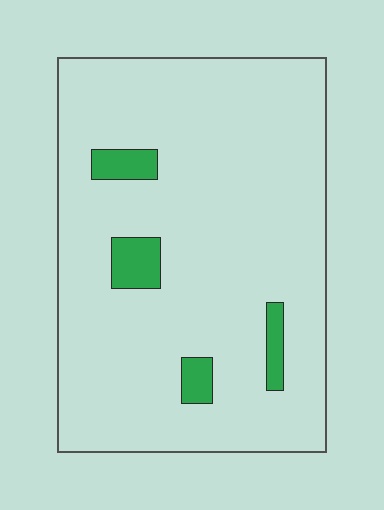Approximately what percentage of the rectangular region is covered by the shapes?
Approximately 5%.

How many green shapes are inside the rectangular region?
4.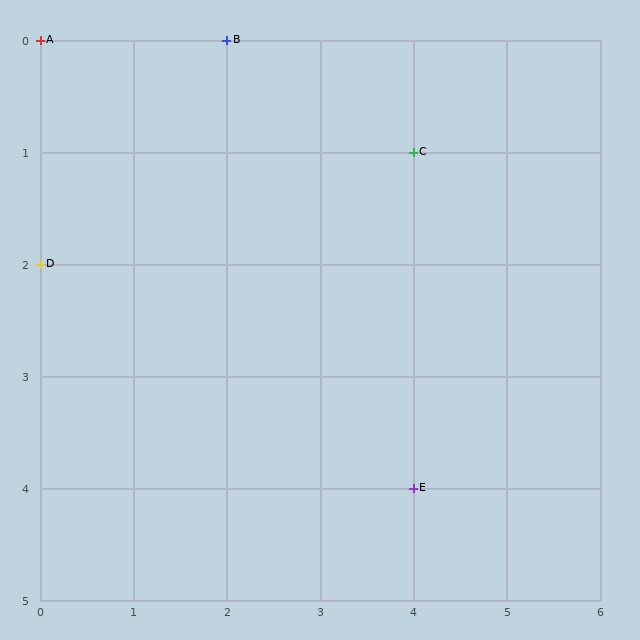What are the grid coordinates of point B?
Point B is at grid coordinates (2, 0).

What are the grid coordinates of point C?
Point C is at grid coordinates (4, 1).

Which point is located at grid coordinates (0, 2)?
Point D is at (0, 2).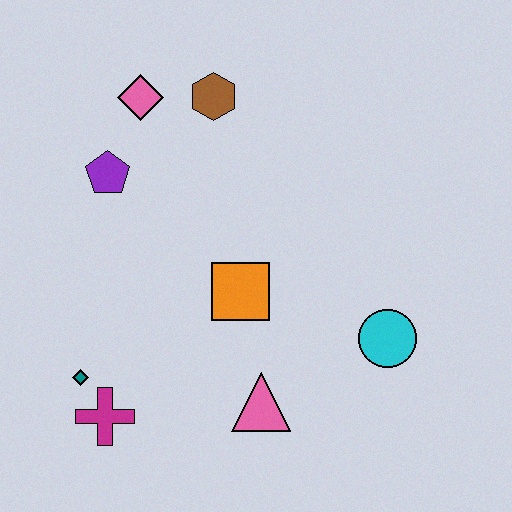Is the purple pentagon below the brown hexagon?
Yes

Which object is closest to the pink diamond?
The brown hexagon is closest to the pink diamond.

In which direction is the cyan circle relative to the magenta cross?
The cyan circle is to the right of the magenta cross.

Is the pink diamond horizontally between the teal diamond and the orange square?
Yes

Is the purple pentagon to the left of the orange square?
Yes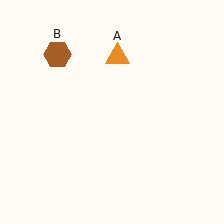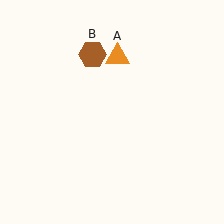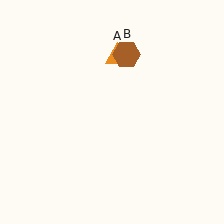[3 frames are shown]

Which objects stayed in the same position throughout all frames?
Orange triangle (object A) remained stationary.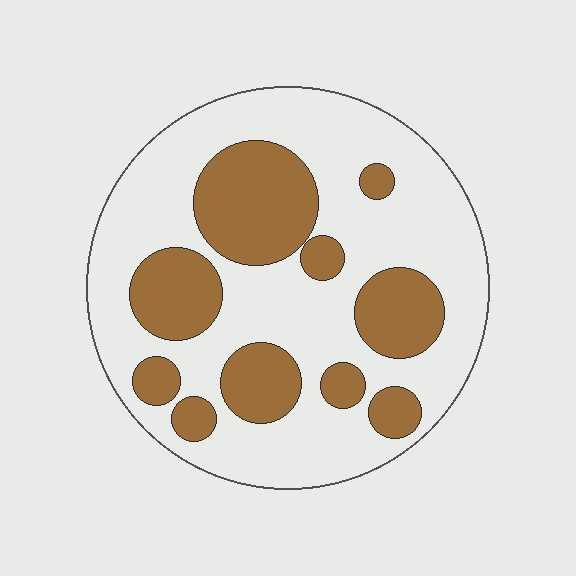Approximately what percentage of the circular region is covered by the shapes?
Approximately 30%.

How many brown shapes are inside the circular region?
10.